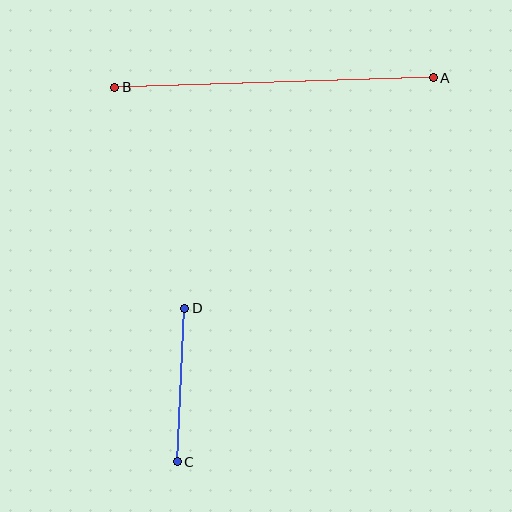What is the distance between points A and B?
The distance is approximately 319 pixels.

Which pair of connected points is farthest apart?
Points A and B are farthest apart.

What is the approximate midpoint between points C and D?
The midpoint is at approximately (181, 385) pixels.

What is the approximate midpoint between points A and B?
The midpoint is at approximately (274, 82) pixels.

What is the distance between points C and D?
The distance is approximately 154 pixels.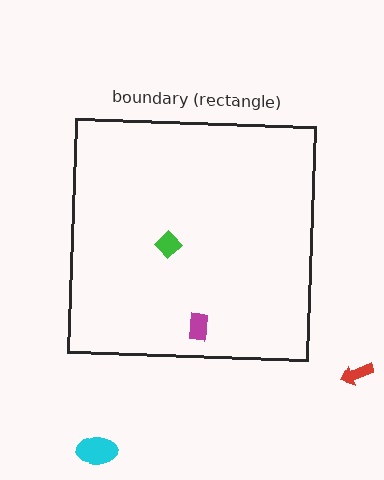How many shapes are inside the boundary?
2 inside, 2 outside.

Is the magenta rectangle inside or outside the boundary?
Inside.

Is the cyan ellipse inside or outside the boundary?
Outside.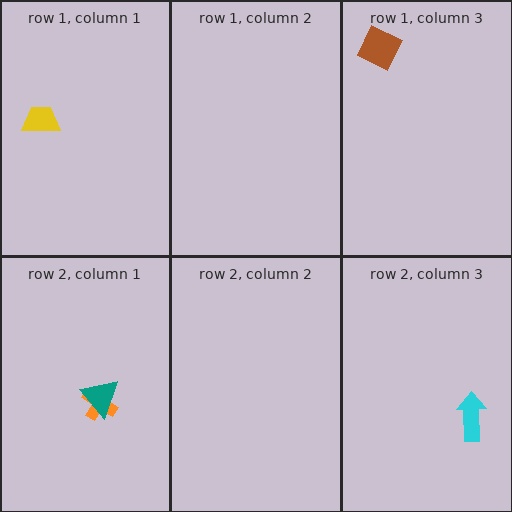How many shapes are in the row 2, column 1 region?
2.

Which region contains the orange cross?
The row 2, column 1 region.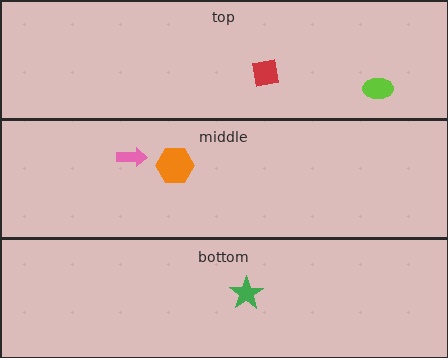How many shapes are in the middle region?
2.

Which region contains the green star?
The bottom region.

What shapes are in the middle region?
The orange hexagon, the pink arrow.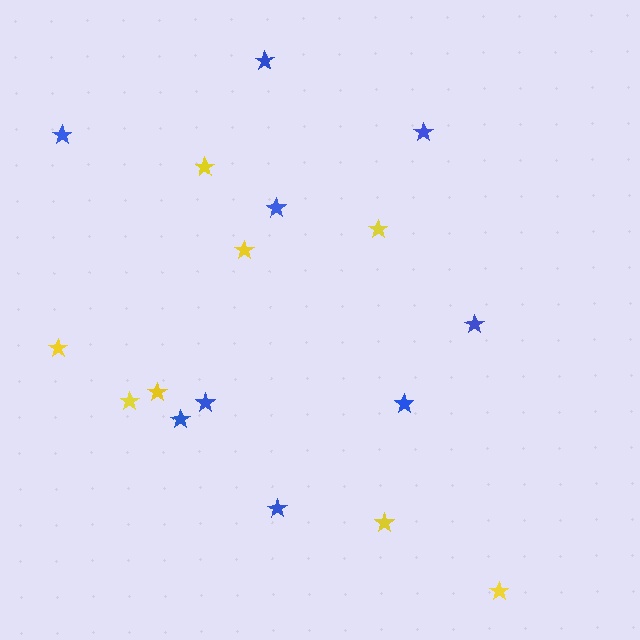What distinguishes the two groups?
There are 2 groups: one group of blue stars (9) and one group of yellow stars (8).